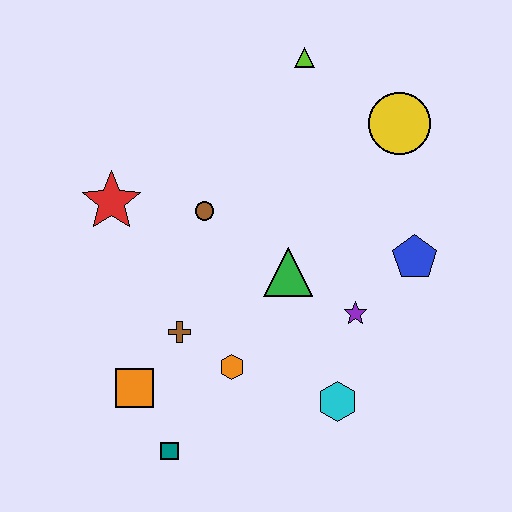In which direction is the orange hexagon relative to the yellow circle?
The orange hexagon is below the yellow circle.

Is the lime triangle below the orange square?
No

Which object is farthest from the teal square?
The lime triangle is farthest from the teal square.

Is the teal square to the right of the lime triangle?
No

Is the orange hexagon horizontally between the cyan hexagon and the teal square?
Yes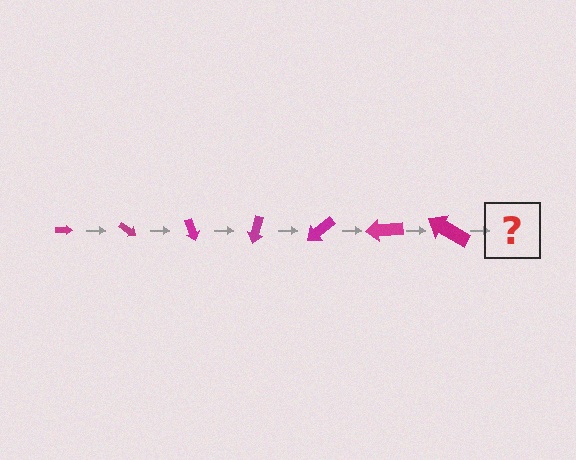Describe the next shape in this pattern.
It should be an arrow, larger than the previous one and rotated 245 degrees from the start.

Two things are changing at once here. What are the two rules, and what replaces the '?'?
The two rules are that the arrow grows larger each step and it rotates 35 degrees each step. The '?' should be an arrow, larger than the previous one and rotated 245 degrees from the start.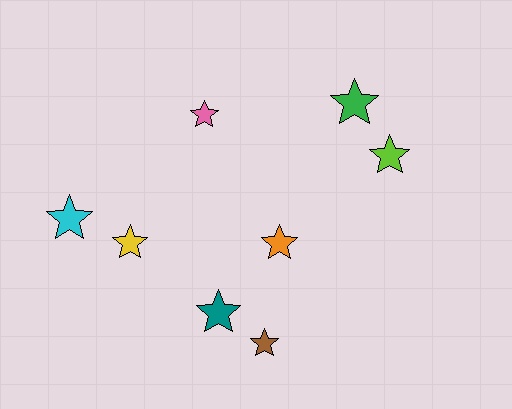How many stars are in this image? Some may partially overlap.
There are 8 stars.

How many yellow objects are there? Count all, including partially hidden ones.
There is 1 yellow object.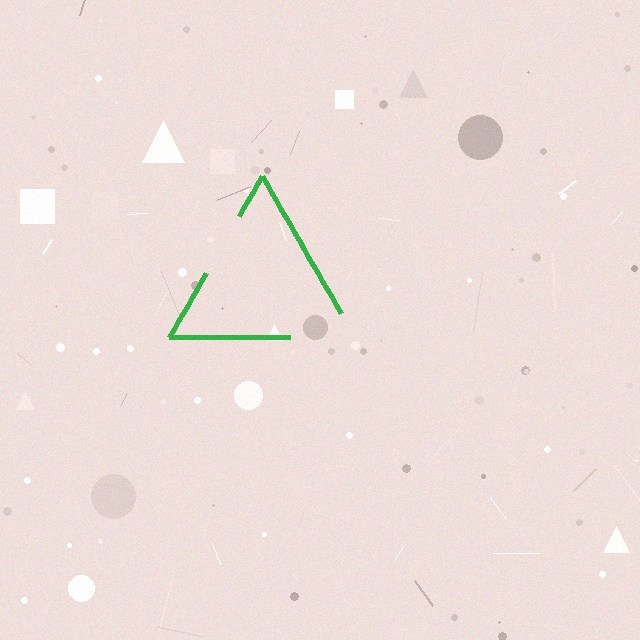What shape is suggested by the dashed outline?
The dashed outline suggests a triangle.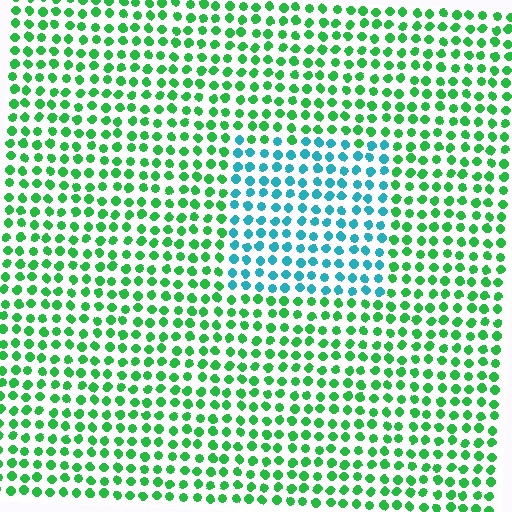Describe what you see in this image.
The image is filled with small green elements in a uniform arrangement. A rectangle-shaped region is visible where the elements are tinted to a slightly different hue, forming a subtle color boundary.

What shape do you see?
I see a rectangle.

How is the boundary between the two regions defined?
The boundary is defined purely by a slight shift in hue (about 54 degrees). Spacing, size, and orientation are identical on both sides.